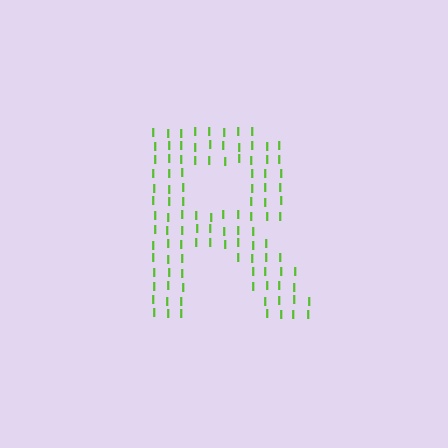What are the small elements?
The small elements are letter I's.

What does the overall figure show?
The overall figure shows the letter R.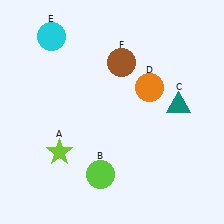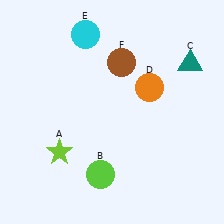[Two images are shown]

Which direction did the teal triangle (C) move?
The teal triangle (C) moved up.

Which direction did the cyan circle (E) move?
The cyan circle (E) moved right.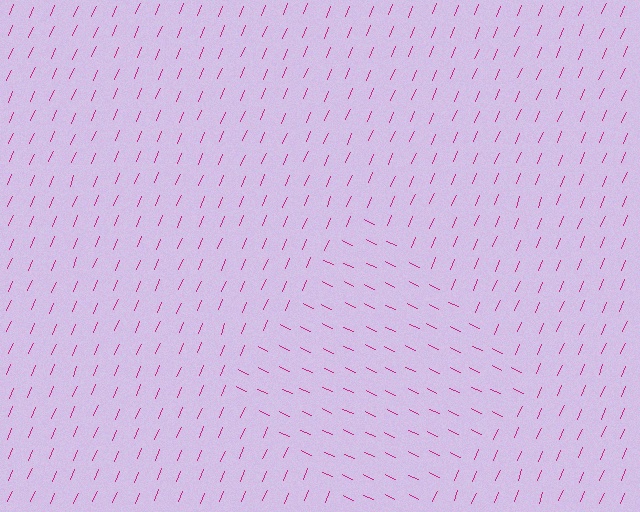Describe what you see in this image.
The image is filled with small magenta line segments. A diamond region in the image has lines oriented differently from the surrounding lines, creating a visible texture boundary.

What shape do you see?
I see a diamond.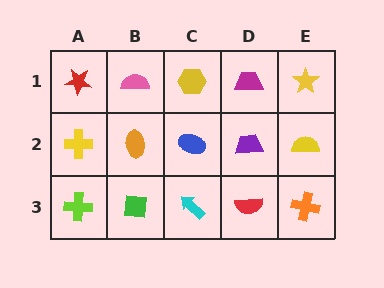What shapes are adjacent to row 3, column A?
A yellow cross (row 2, column A), a green square (row 3, column B).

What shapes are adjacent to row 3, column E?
A yellow semicircle (row 2, column E), a red semicircle (row 3, column D).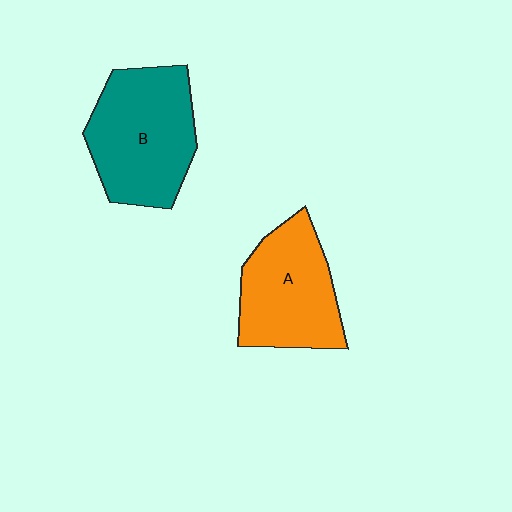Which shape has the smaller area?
Shape A (orange).